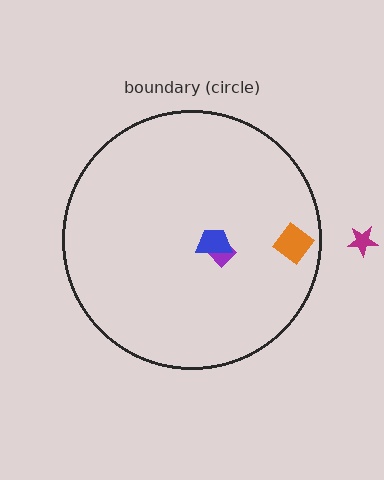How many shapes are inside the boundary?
3 inside, 1 outside.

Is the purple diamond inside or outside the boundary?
Inside.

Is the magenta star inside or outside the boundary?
Outside.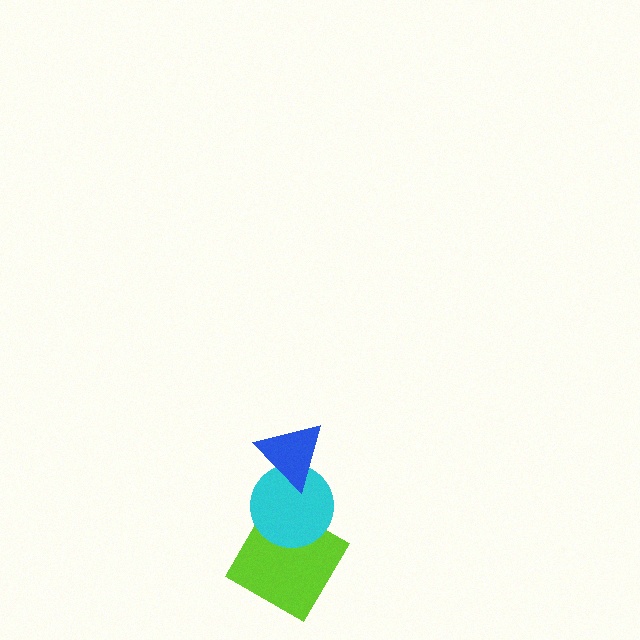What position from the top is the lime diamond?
The lime diamond is 3rd from the top.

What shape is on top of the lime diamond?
The cyan circle is on top of the lime diamond.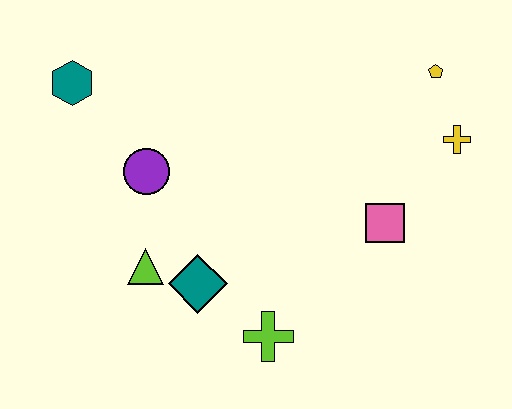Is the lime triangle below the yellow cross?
Yes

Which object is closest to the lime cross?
The teal diamond is closest to the lime cross.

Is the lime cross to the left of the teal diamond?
No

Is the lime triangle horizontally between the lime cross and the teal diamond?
No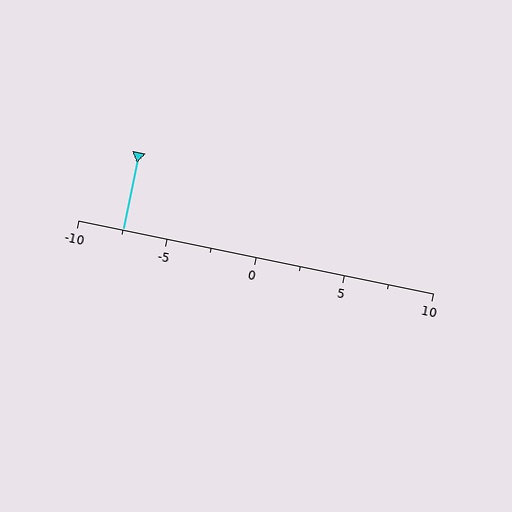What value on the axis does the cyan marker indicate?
The marker indicates approximately -7.5.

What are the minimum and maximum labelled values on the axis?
The axis runs from -10 to 10.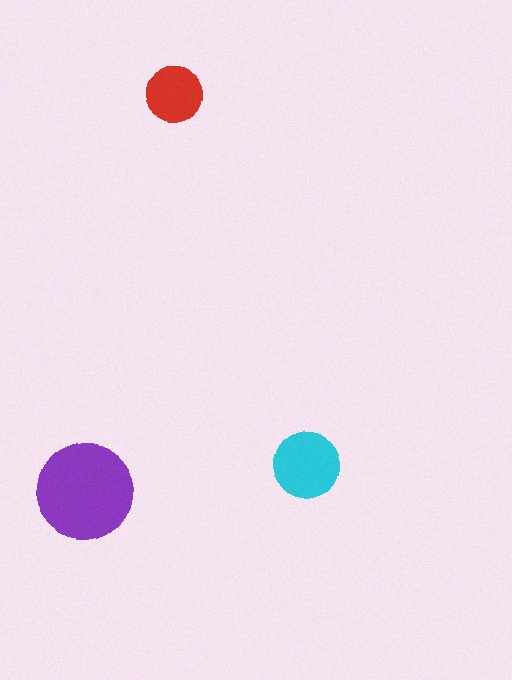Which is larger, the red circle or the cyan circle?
The cyan one.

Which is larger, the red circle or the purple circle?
The purple one.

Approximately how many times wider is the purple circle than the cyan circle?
About 1.5 times wider.